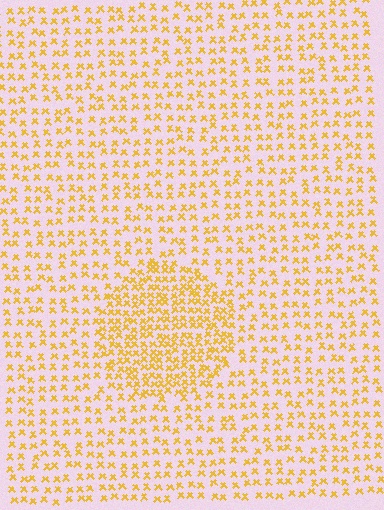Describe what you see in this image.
The image contains small yellow elements arranged at two different densities. A circle-shaped region is visible where the elements are more densely packed than the surrounding area.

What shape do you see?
I see a circle.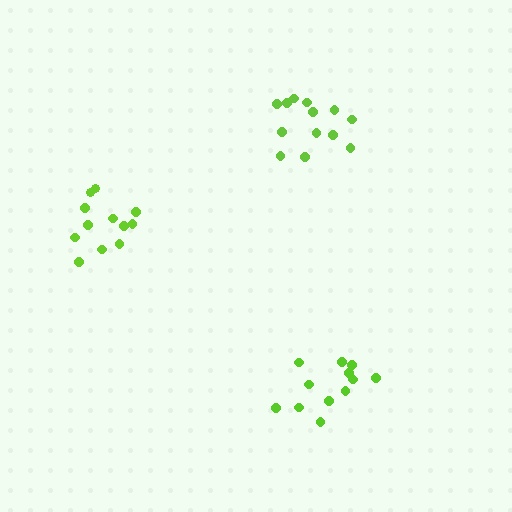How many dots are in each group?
Group 1: 13 dots, Group 2: 12 dots, Group 3: 12 dots (37 total).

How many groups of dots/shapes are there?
There are 3 groups.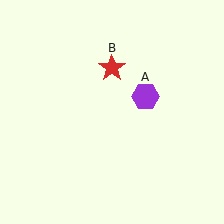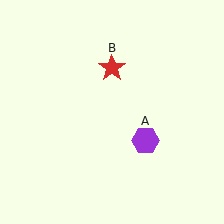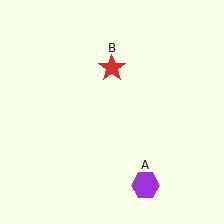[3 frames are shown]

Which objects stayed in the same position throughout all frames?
Red star (object B) remained stationary.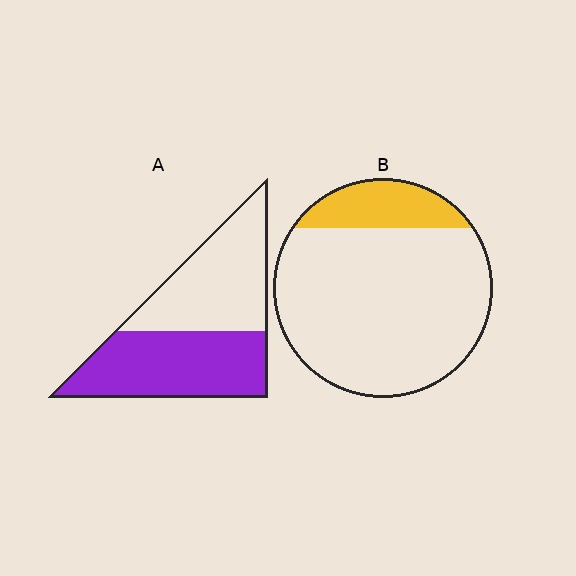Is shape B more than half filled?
No.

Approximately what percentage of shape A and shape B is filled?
A is approximately 50% and B is approximately 15%.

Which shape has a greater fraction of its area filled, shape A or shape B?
Shape A.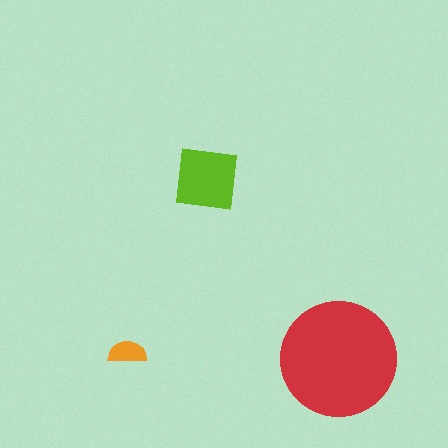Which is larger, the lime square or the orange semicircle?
The lime square.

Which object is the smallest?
The orange semicircle.